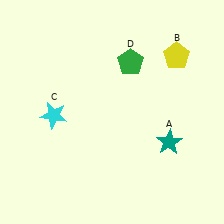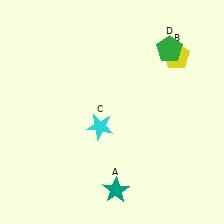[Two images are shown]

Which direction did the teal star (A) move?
The teal star (A) moved left.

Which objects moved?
The objects that moved are: the teal star (A), the cyan star (C), the green pentagon (D).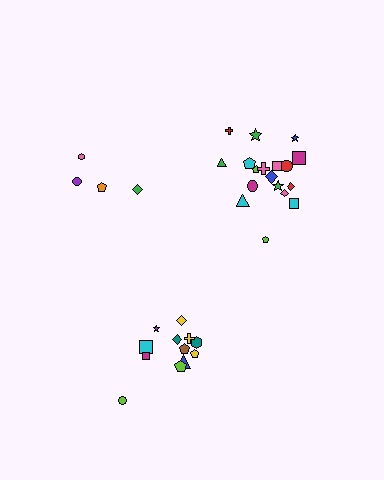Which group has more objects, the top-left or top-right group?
The top-right group.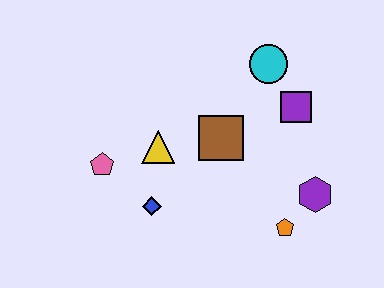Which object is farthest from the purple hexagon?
The pink pentagon is farthest from the purple hexagon.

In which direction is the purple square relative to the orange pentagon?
The purple square is above the orange pentagon.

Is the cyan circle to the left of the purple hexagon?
Yes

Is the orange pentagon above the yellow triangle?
No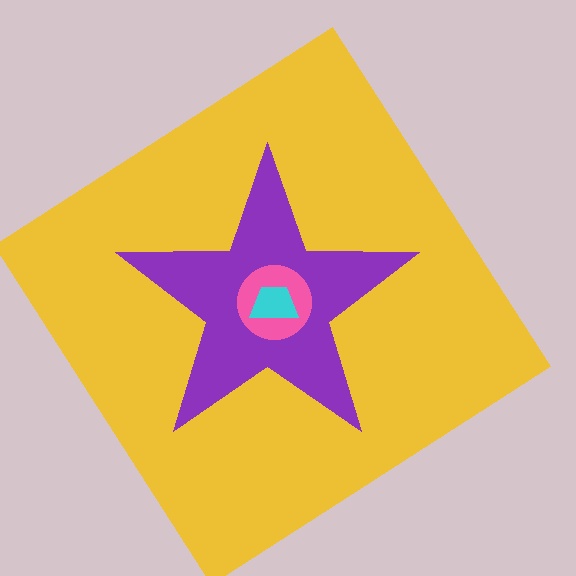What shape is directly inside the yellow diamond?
The purple star.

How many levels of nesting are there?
4.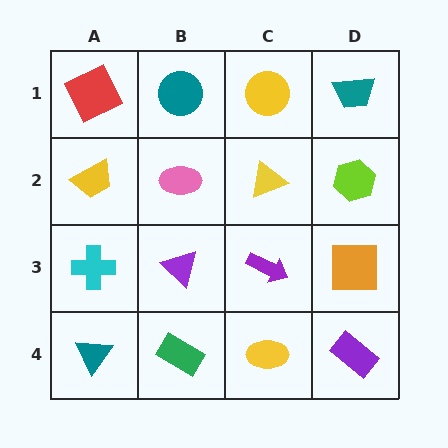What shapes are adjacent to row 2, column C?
A yellow circle (row 1, column C), a purple arrow (row 3, column C), a pink ellipse (row 2, column B), a lime hexagon (row 2, column D).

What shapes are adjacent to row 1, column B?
A pink ellipse (row 2, column B), a red square (row 1, column A), a yellow circle (row 1, column C).